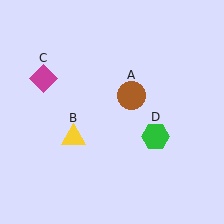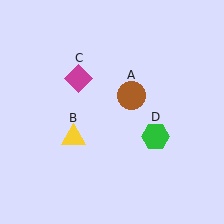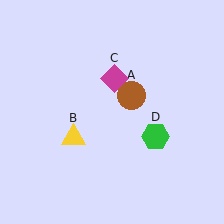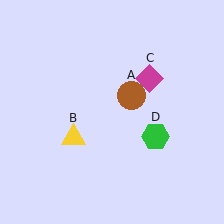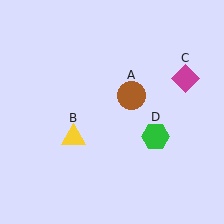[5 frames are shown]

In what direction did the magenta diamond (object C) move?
The magenta diamond (object C) moved right.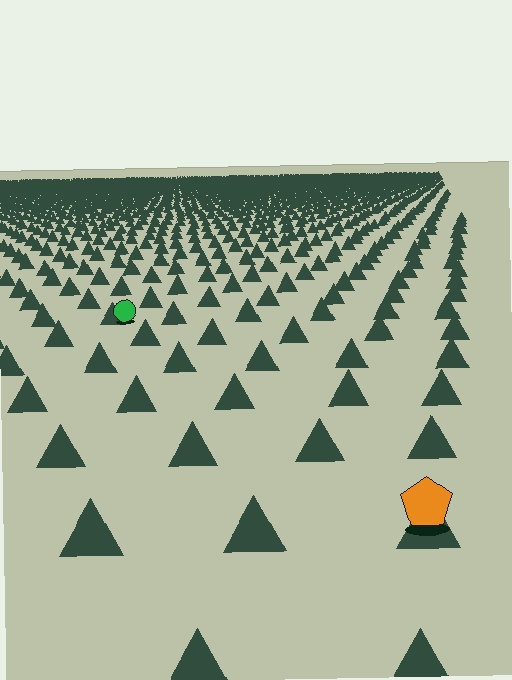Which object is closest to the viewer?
The orange pentagon is closest. The texture marks near it are larger and more spread out.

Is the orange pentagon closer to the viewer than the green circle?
Yes. The orange pentagon is closer — you can tell from the texture gradient: the ground texture is coarser near it.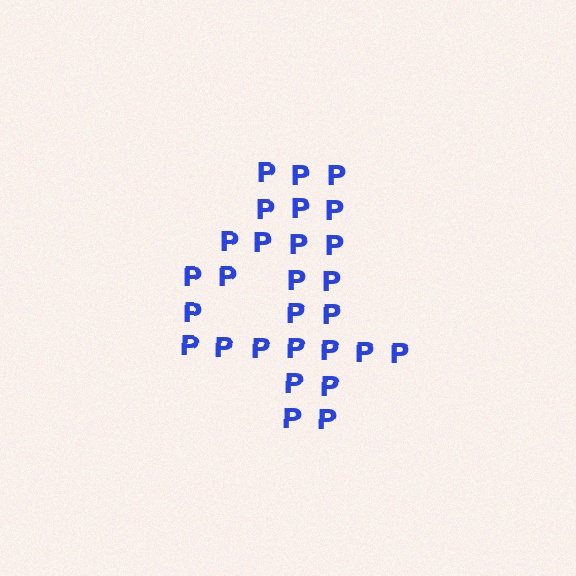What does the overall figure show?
The overall figure shows the digit 4.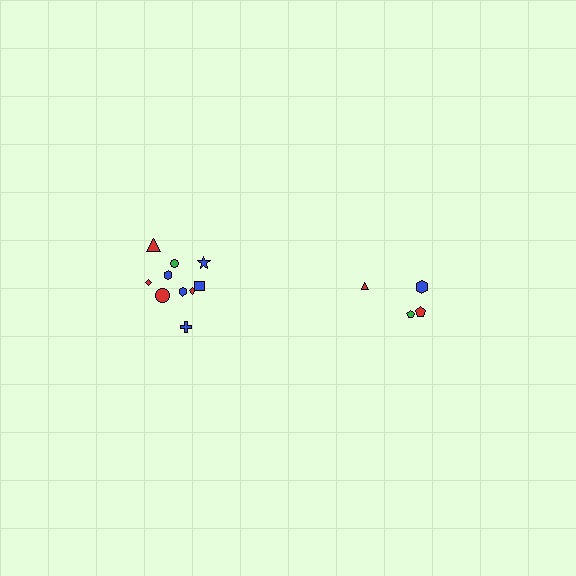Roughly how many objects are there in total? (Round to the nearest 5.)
Roughly 15 objects in total.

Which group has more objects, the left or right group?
The left group.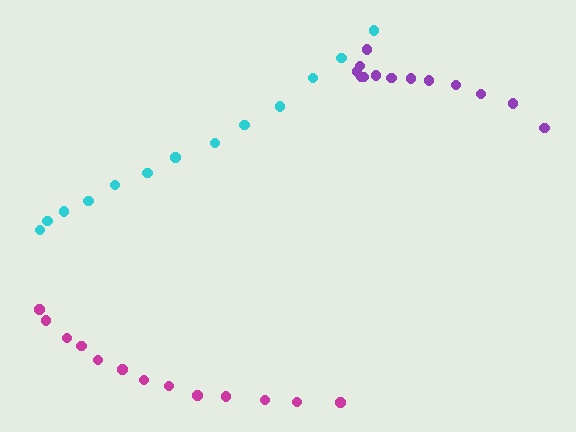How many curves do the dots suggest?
There are 3 distinct paths.